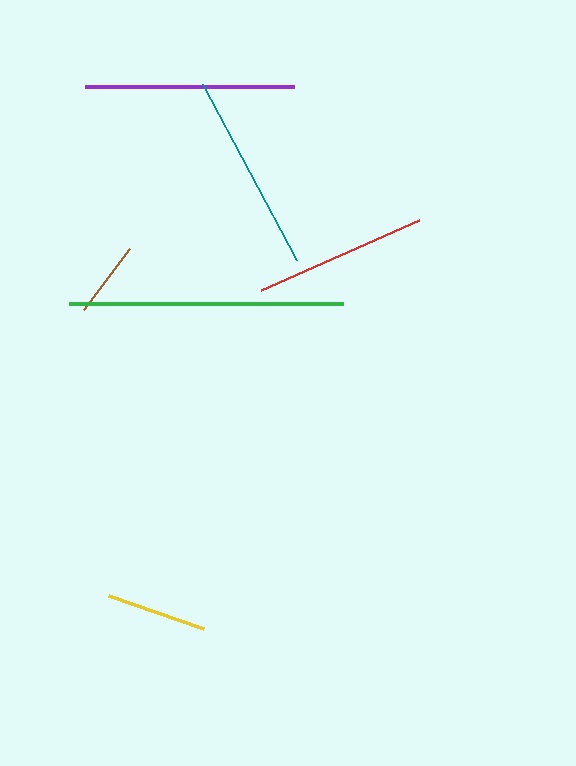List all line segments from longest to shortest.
From longest to shortest: green, purple, teal, red, yellow, brown.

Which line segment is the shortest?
The brown line is the shortest at approximately 76 pixels.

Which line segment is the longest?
The green line is the longest at approximately 274 pixels.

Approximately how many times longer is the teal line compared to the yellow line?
The teal line is approximately 2.0 times the length of the yellow line.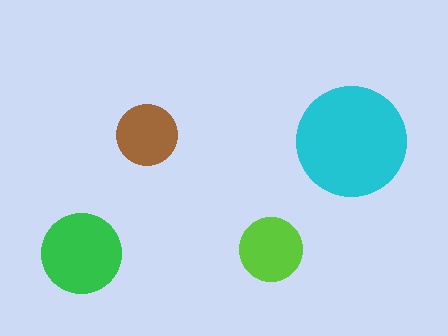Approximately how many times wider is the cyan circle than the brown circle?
About 2 times wider.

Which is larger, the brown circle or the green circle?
The green one.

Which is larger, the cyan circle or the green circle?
The cyan one.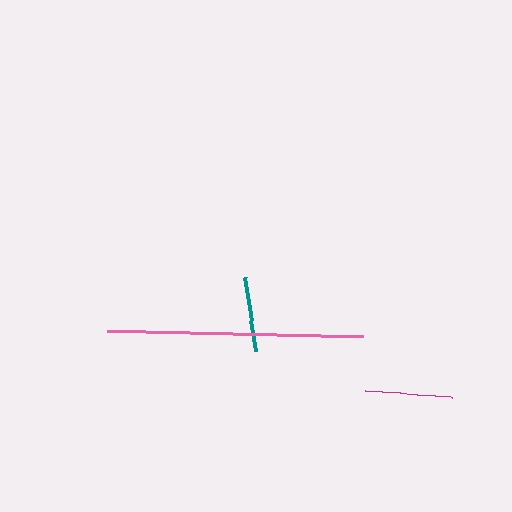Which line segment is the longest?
The pink line is the longest at approximately 256 pixels.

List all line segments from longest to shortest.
From longest to shortest: pink, magenta, teal.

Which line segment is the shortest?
The teal line is the shortest at approximately 74 pixels.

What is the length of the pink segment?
The pink segment is approximately 256 pixels long.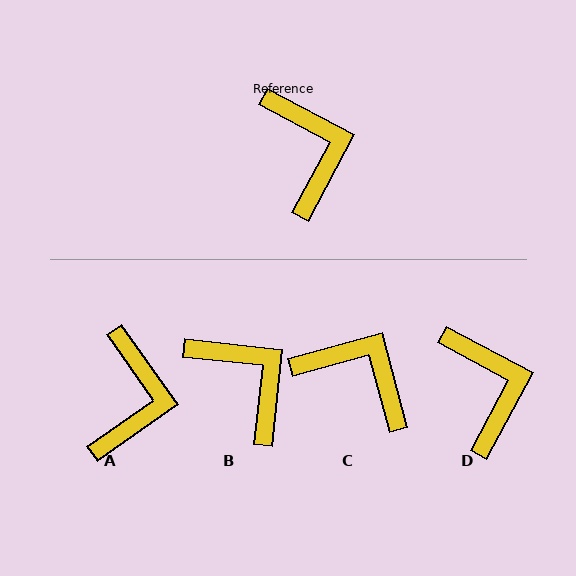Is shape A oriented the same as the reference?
No, it is off by about 27 degrees.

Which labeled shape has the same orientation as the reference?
D.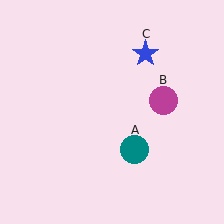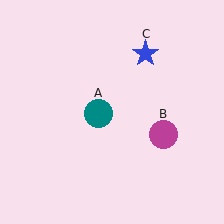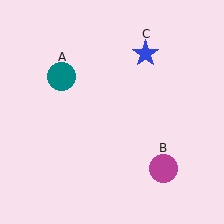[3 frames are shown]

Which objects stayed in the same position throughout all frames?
Blue star (object C) remained stationary.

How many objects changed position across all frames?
2 objects changed position: teal circle (object A), magenta circle (object B).